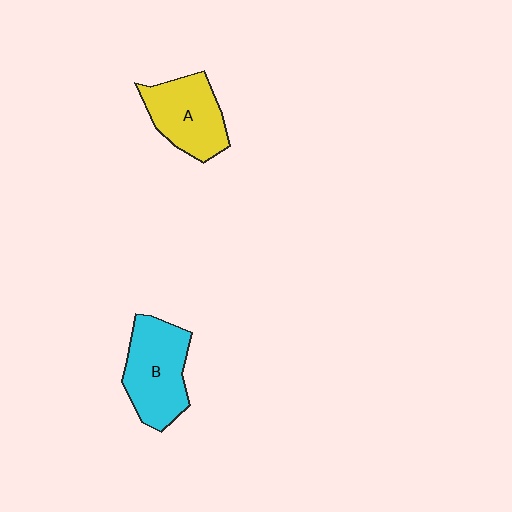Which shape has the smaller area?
Shape A (yellow).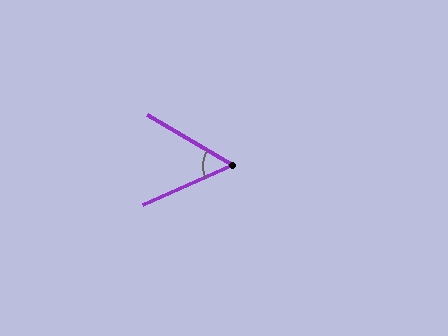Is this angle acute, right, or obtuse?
It is acute.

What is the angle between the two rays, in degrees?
Approximately 54 degrees.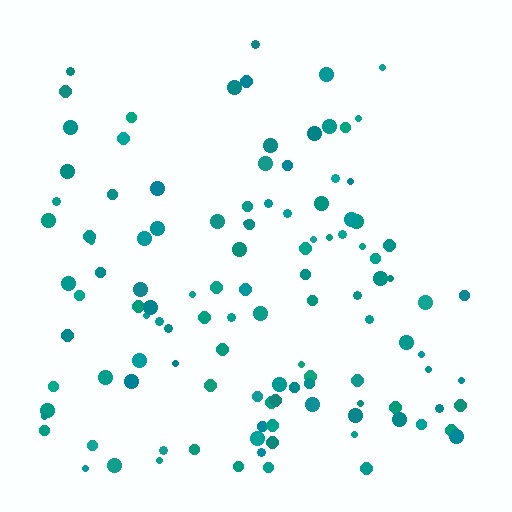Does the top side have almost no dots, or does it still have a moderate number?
Still a moderate number, just noticeably fewer than the bottom.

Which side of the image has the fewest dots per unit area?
The top.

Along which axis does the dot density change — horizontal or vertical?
Vertical.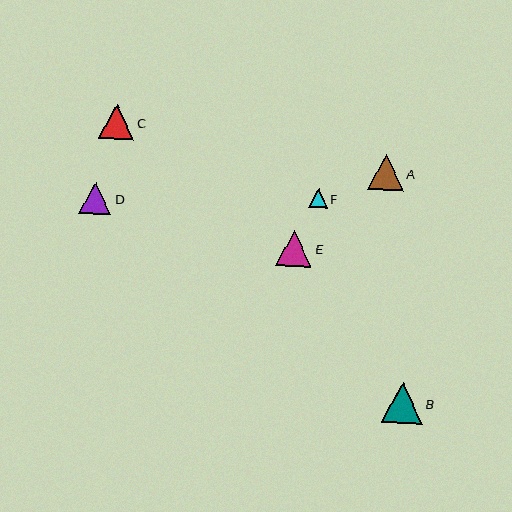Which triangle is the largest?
Triangle B is the largest with a size of approximately 41 pixels.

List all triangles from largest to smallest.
From largest to smallest: B, A, E, C, D, F.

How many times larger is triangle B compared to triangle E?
Triangle B is approximately 1.1 times the size of triangle E.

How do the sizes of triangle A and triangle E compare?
Triangle A and triangle E are approximately the same size.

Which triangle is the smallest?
Triangle F is the smallest with a size of approximately 18 pixels.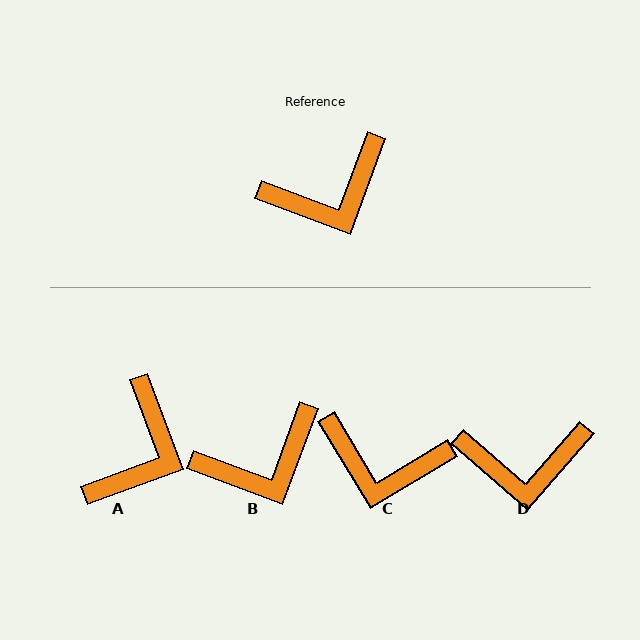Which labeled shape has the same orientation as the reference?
B.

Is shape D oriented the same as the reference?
No, it is off by about 21 degrees.